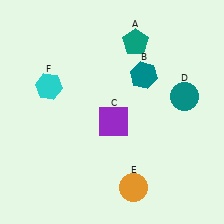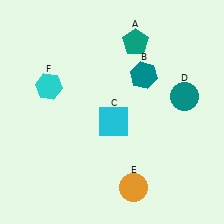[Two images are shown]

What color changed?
The square (C) changed from purple in Image 1 to cyan in Image 2.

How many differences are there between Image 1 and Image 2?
There is 1 difference between the two images.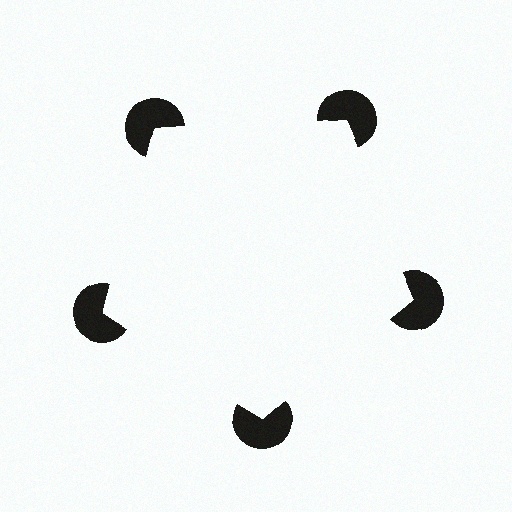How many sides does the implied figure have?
5 sides.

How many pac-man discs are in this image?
There are 5 — one at each vertex of the illusory pentagon.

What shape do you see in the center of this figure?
An illusory pentagon — its edges are inferred from the aligned wedge cuts in the pac-man discs, not physically drawn.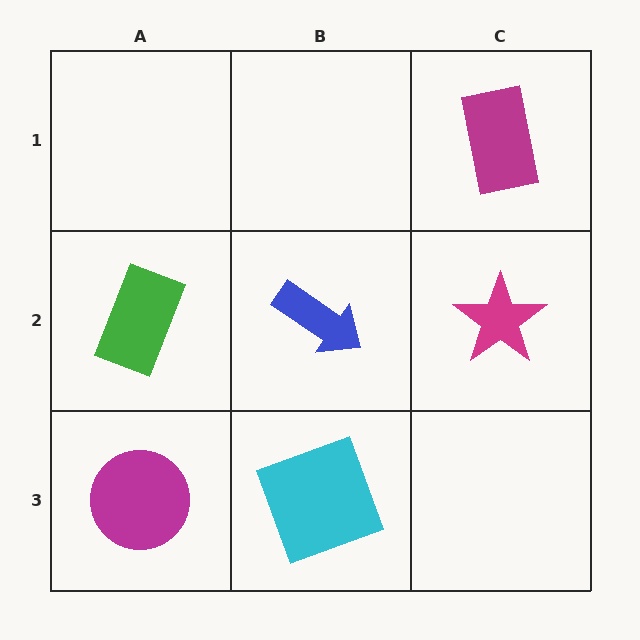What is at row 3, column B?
A cyan square.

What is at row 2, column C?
A magenta star.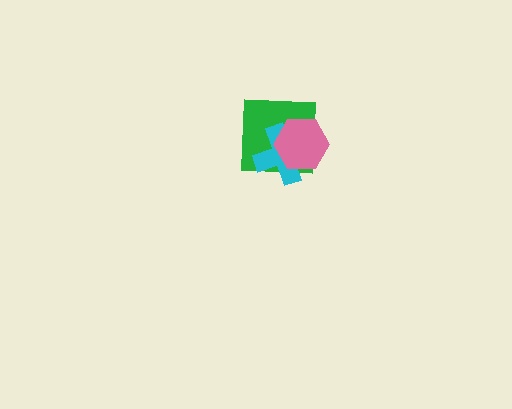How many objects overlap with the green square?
2 objects overlap with the green square.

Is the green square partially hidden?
Yes, it is partially covered by another shape.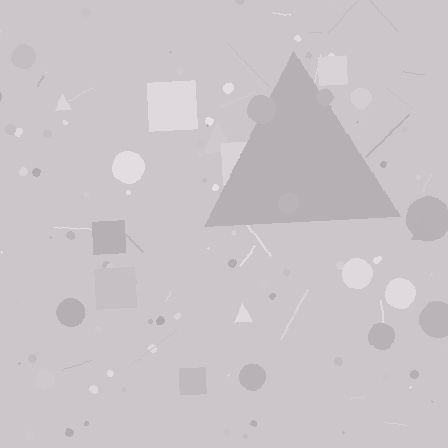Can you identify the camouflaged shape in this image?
The camouflaged shape is a triangle.